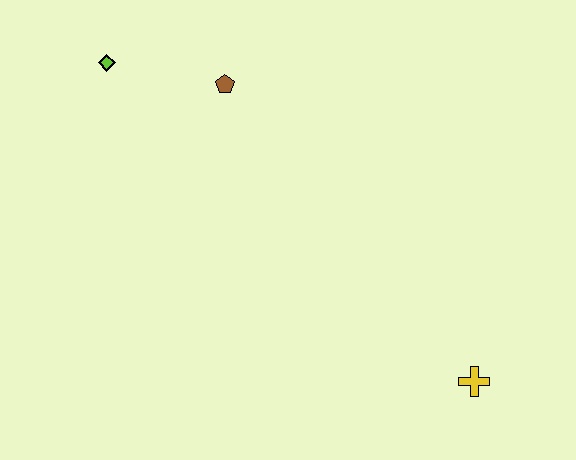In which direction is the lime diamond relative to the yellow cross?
The lime diamond is to the left of the yellow cross.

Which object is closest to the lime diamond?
The brown pentagon is closest to the lime diamond.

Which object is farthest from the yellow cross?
The lime diamond is farthest from the yellow cross.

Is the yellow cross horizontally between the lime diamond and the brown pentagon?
No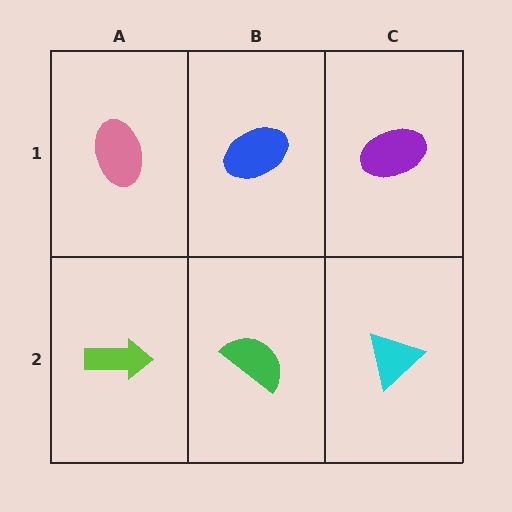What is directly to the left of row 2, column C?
A green semicircle.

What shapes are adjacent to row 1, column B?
A green semicircle (row 2, column B), a pink ellipse (row 1, column A), a purple ellipse (row 1, column C).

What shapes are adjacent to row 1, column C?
A cyan triangle (row 2, column C), a blue ellipse (row 1, column B).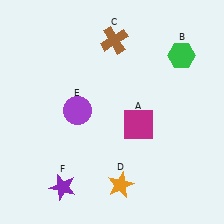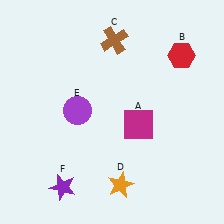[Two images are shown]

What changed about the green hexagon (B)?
In Image 1, B is green. In Image 2, it changed to red.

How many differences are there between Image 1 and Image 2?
There is 1 difference between the two images.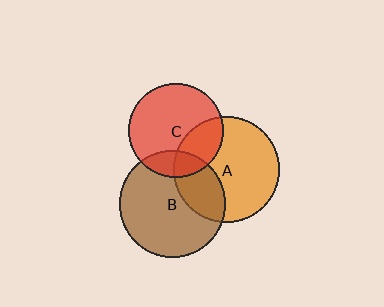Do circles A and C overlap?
Yes.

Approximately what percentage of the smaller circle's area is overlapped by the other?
Approximately 30%.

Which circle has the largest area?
Circle B (brown).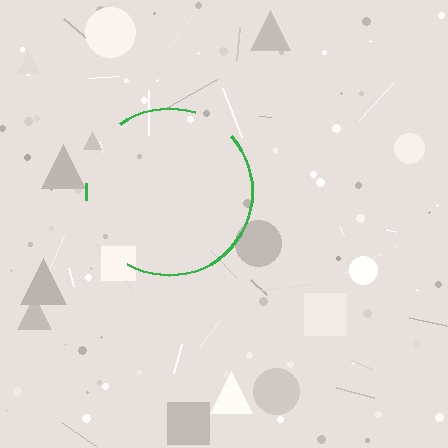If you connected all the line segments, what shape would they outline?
They would outline a circle.